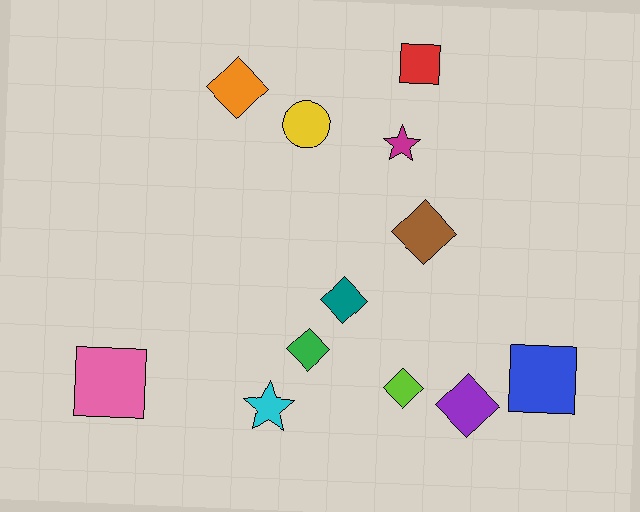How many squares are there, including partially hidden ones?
There are 3 squares.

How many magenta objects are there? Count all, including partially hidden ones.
There is 1 magenta object.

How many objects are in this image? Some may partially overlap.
There are 12 objects.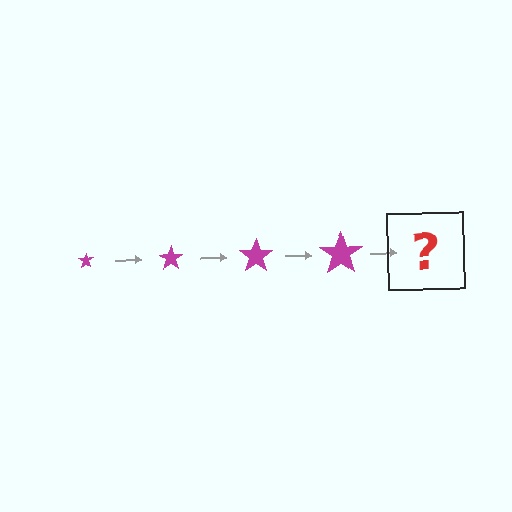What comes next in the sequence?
The next element should be a magenta star, larger than the previous one.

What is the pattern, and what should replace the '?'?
The pattern is that the star gets progressively larger each step. The '?' should be a magenta star, larger than the previous one.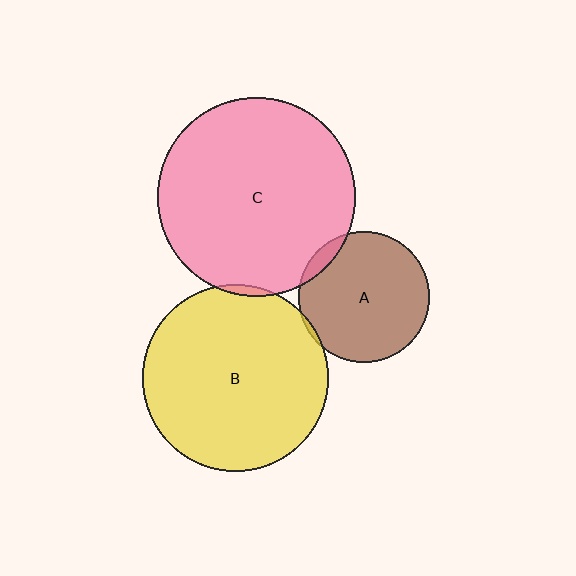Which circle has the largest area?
Circle C (pink).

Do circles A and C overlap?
Yes.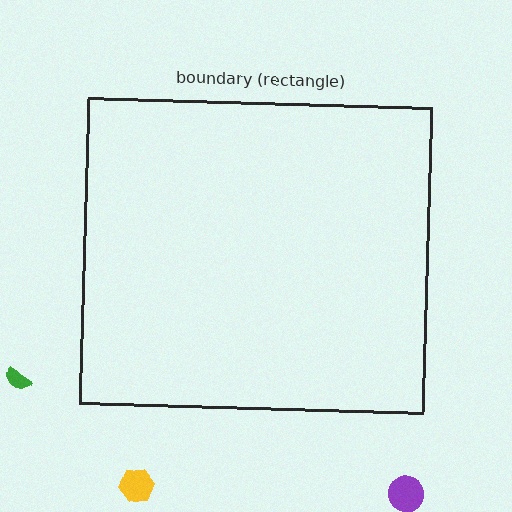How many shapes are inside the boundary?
0 inside, 3 outside.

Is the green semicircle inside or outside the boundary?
Outside.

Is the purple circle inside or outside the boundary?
Outside.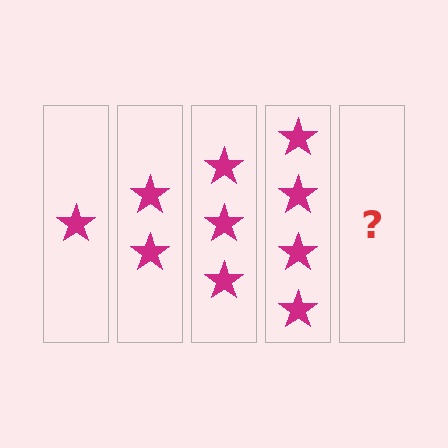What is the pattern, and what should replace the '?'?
The pattern is that each step adds one more star. The '?' should be 5 stars.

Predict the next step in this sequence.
The next step is 5 stars.